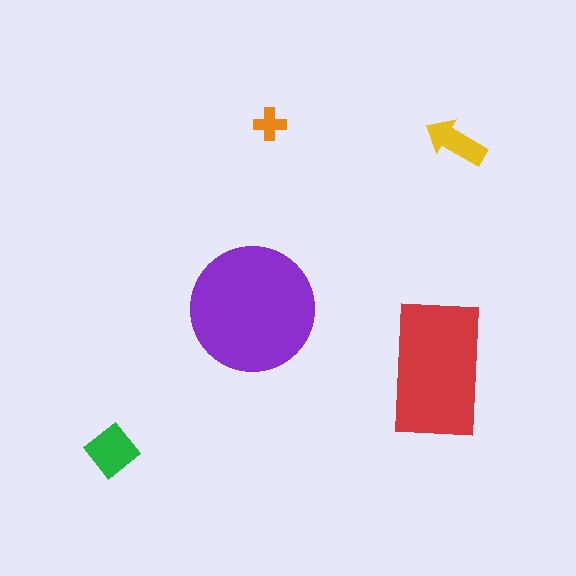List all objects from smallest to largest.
The orange cross, the yellow arrow, the green diamond, the red rectangle, the purple circle.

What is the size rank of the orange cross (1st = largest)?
5th.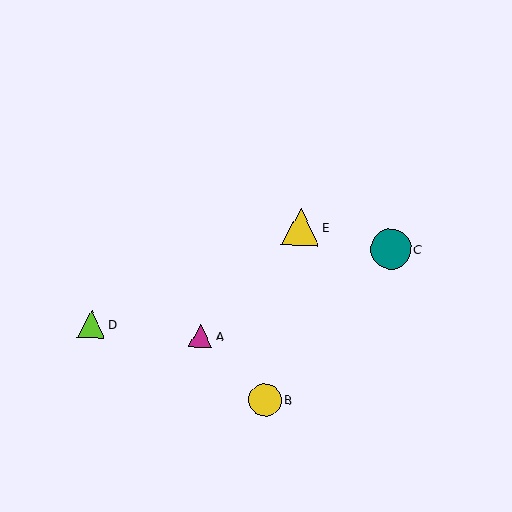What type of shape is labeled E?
Shape E is a yellow triangle.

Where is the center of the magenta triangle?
The center of the magenta triangle is at (201, 336).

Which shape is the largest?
The teal circle (labeled C) is the largest.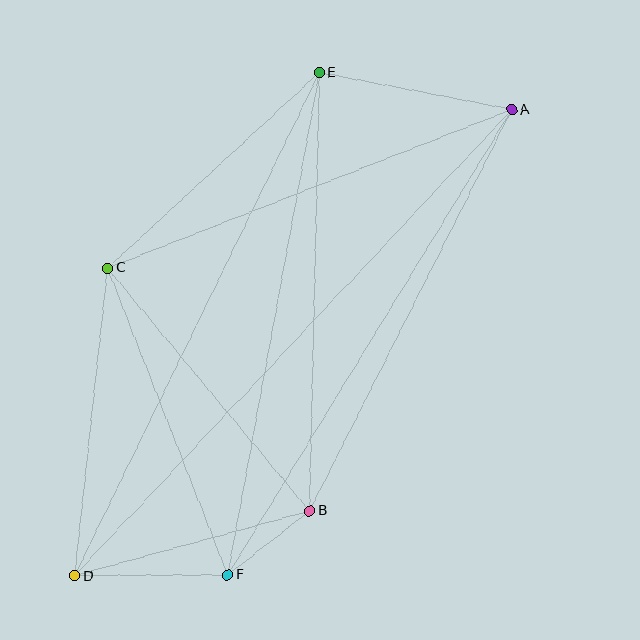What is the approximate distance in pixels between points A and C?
The distance between A and C is approximately 434 pixels.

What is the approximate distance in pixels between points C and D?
The distance between C and D is approximately 309 pixels.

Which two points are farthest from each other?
Points A and D are farthest from each other.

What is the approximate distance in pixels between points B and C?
The distance between B and C is approximately 316 pixels.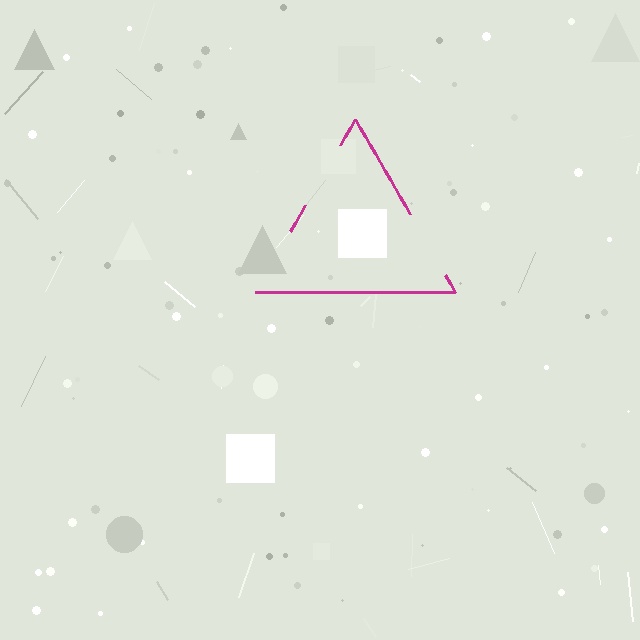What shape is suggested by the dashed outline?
The dashed outline suggests a triangle.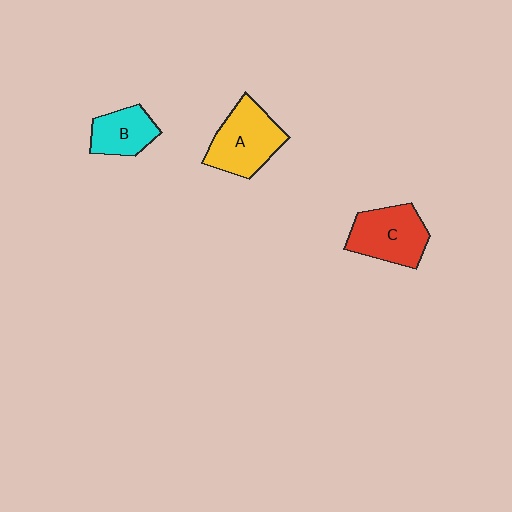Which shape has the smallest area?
Shape B (cyan).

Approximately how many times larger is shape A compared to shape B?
Approximately 1.6 times.